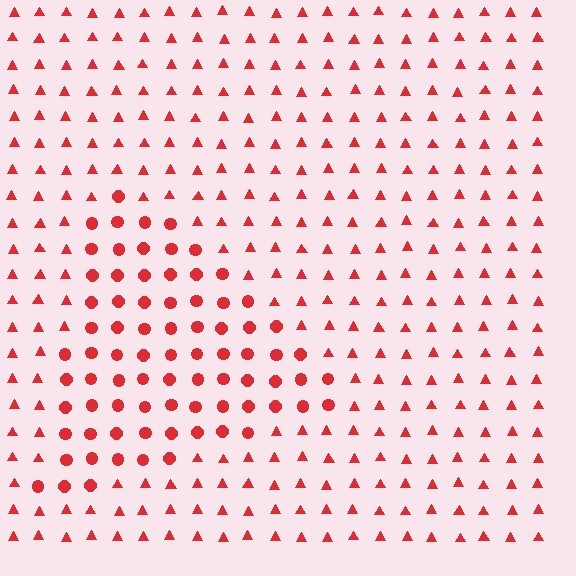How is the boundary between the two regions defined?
The boundary is defined by a change in element shape: circles inside vs. triangles outside. All elements share the same color and spacing.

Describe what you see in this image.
The image is filled with small red elements arranged in a uniform grid. A triangle-shaped region contains circles, while the surrounding area contains triangles. The boundary is defined purely by the change in element shape.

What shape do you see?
I see a triangle.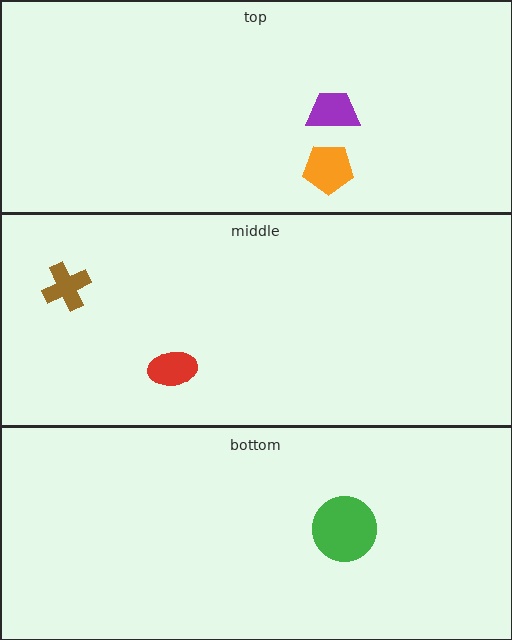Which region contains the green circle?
The bottom region.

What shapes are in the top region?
The orange pentagon, the purple trapezoid.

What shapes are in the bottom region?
The green circle.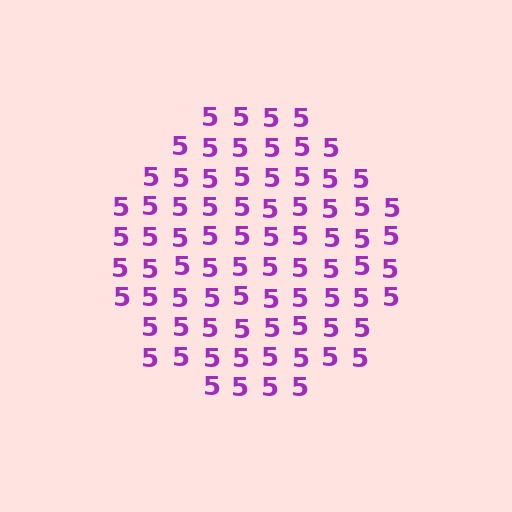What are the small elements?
The small elements are digit 5's.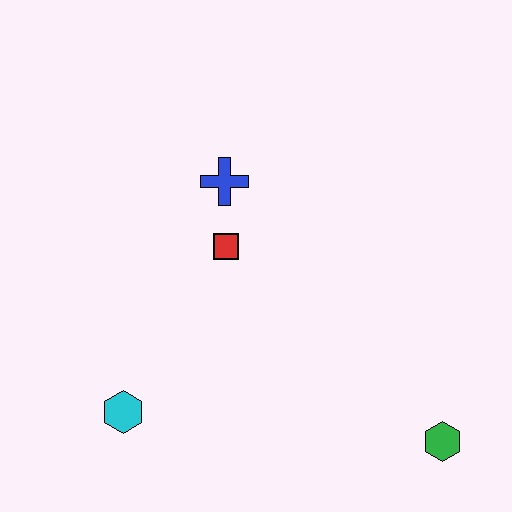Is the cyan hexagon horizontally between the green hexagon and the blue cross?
No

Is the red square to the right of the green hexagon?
No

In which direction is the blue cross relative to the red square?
The blue cross is above the red square.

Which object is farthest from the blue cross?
The green hexagon is farthest from the blue cross.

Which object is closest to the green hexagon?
The red square is closest to the green hexagon.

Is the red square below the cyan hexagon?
No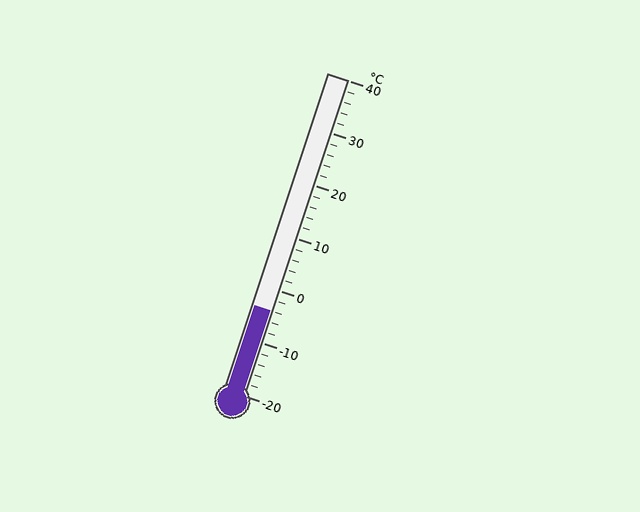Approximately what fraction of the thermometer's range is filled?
The thermometer is filled to approximately 25% of its range.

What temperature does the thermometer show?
The thermometer shows approximately -4°C.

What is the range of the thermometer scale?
The thermometer scale ranges from -20°C to 40°C.